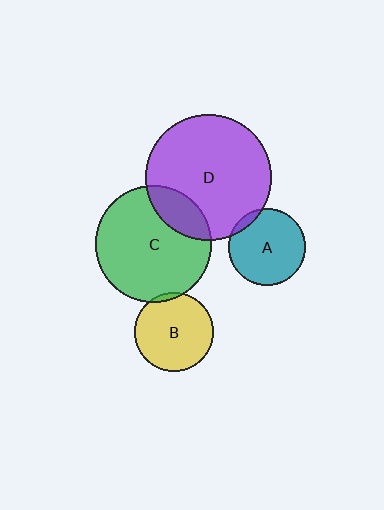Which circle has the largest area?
Circle D (purple).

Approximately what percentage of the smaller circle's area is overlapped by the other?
Approximately 5%.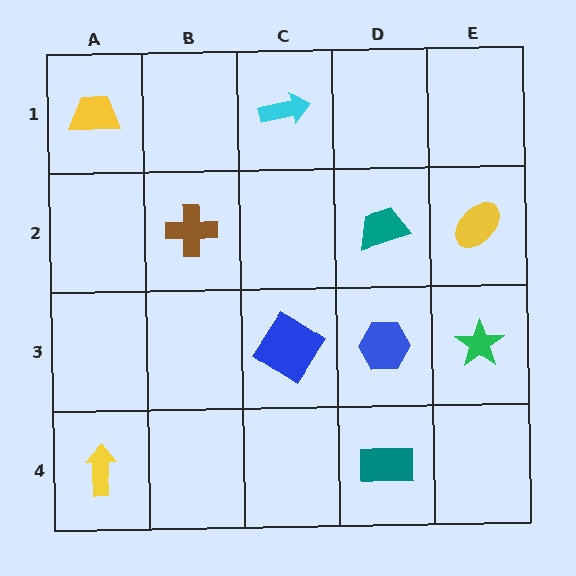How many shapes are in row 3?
3 shapes.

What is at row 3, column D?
A blue hexagon.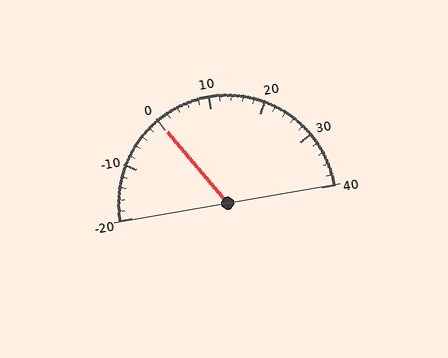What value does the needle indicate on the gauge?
The needle indicates approximately 0.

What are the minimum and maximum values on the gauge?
The gauge ranges from -20 to 40.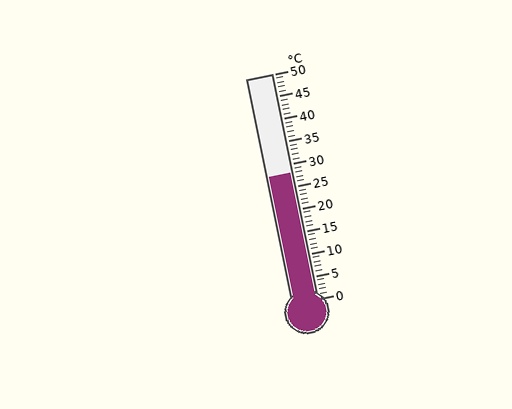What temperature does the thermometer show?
The thermometer shows approximately 28°C.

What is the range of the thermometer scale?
The thermometer scale ranges from 0°C to 50°C.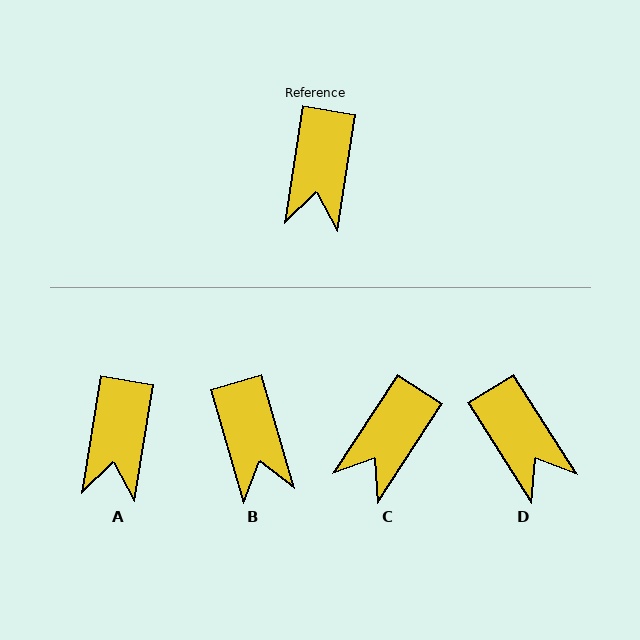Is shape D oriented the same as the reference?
No, it is off by about 41 degrees.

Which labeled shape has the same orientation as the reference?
A.